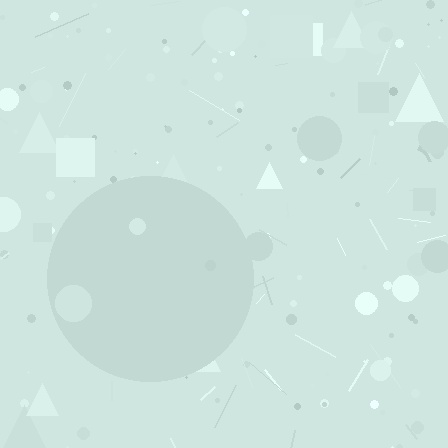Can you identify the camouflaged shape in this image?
The camouflaged shape is a circle.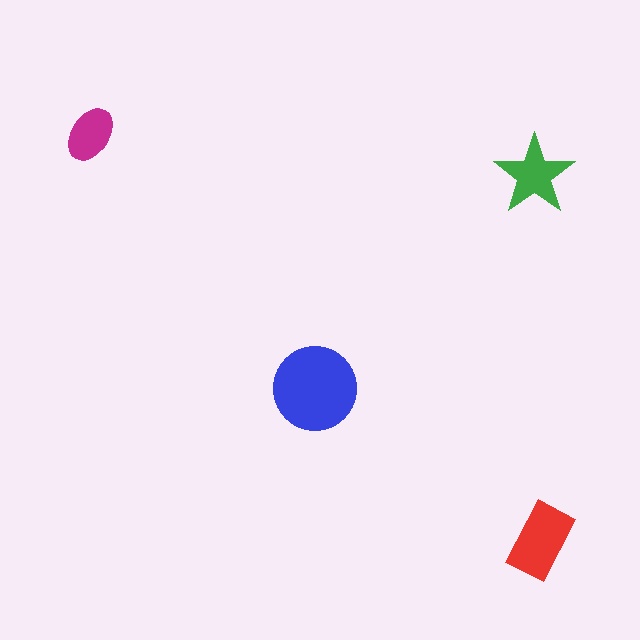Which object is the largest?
The blue circle.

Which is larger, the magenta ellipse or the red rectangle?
The red rectangle.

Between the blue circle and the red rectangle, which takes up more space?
The blue circle.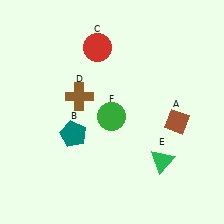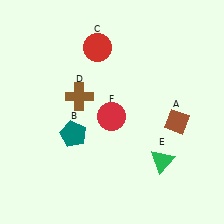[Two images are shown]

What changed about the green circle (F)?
In Image 1, F is green. In Image 2, it changed to red.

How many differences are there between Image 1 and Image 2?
There is 1 difference between the two images.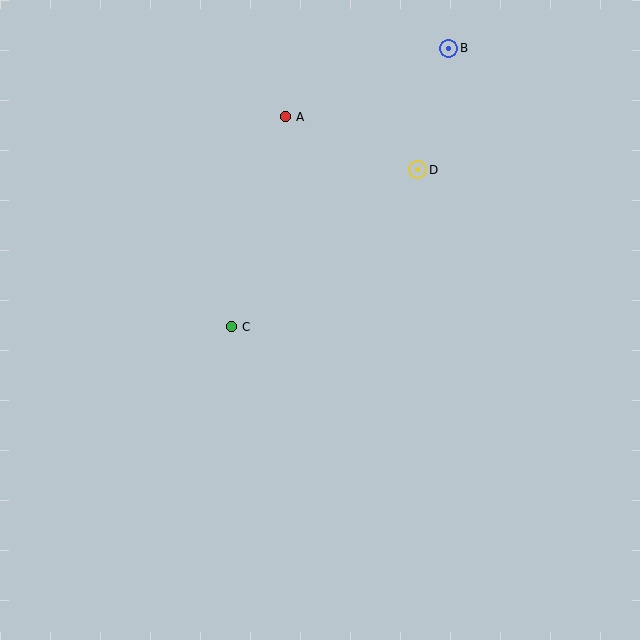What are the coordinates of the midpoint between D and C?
The midpoint between D and C is at (324, 248).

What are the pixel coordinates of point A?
Point A is at (285, 117).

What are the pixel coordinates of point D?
Point D is at (418, 170).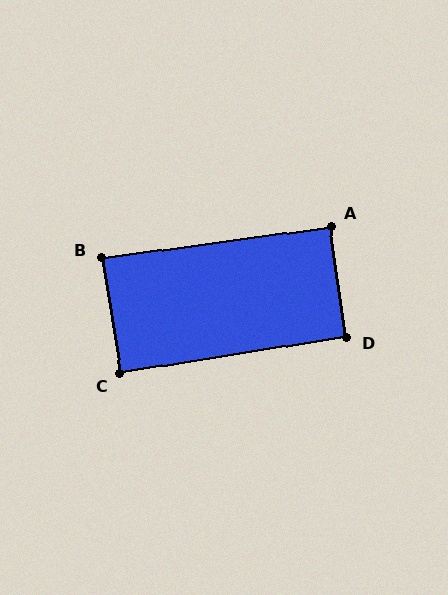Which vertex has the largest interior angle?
D, at approximately 91 degrees.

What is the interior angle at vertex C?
Approximately 90 degrees (approximately right).